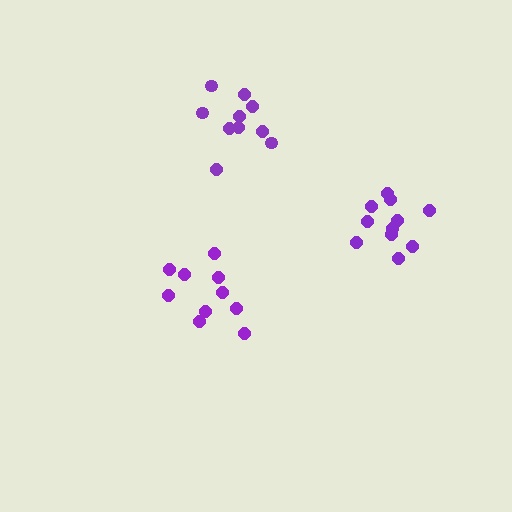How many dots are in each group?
Group 1: 10 dots, Group 2: 10 dots, Group 3: 11 dots (31 total).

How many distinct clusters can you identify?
There are 3 distinct clusters.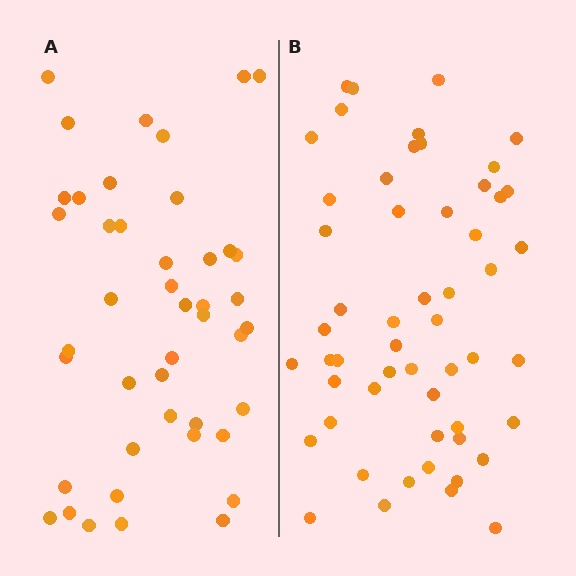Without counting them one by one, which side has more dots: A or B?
Region B (the right region) has more dots.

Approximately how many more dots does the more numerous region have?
Region B has roughly 10 or so more dots than region A.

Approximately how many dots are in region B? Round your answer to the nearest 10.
About 50 dots. (The exact count is 54, which rounds to 50.)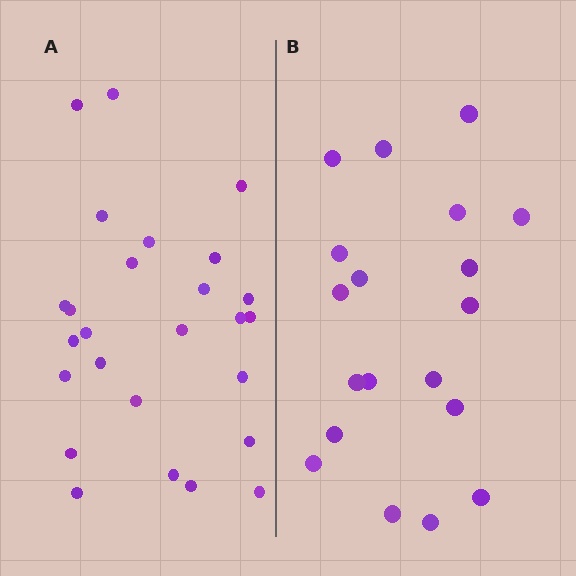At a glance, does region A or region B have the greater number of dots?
Region A (the left region) has more dots.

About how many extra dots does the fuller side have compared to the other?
Region A has roughly 8 or so more dots than region B.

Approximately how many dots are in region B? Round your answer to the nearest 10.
About 20 dots. (The exact count is 19, which rounds to 20.)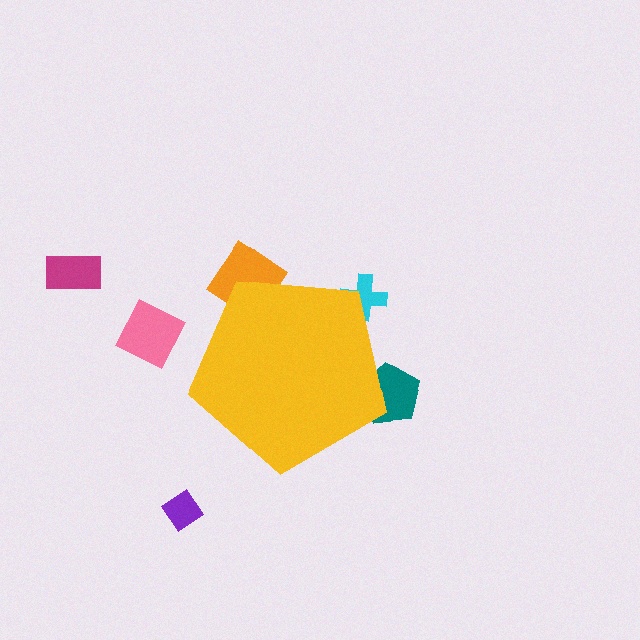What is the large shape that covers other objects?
A yellow pentagon.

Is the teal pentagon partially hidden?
Yes, the teal pentagon is partially hidden behind the yellow pentagon.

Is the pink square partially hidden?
No, the pink square is fully visible.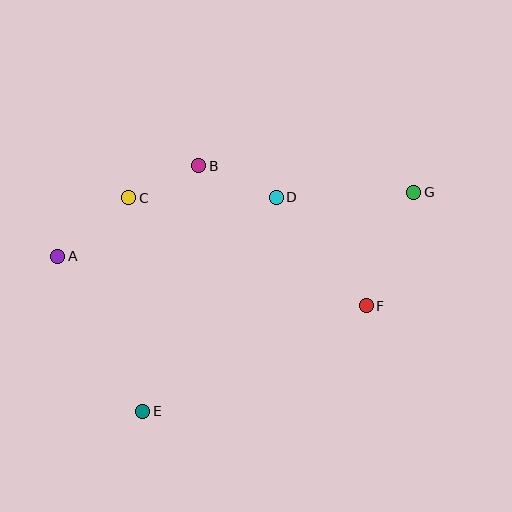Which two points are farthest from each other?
Points A and G are farthest from each other.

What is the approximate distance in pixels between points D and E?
The distance between D and E is approximately 252 pixels.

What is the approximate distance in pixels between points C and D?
The distance between C and D is approximately 147 pixels.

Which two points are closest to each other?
Points B and C are closest to each other.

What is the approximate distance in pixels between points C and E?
The distance between C and E is approximately 214 pixels.